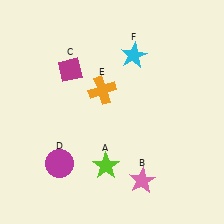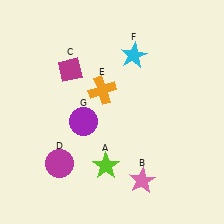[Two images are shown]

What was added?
A purple circle (G) was added in Image 2.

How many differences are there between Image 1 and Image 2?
There is 1 difference between the two images.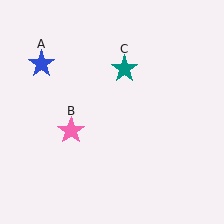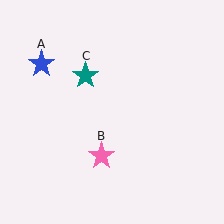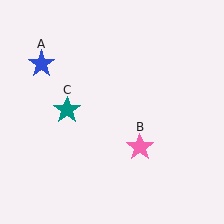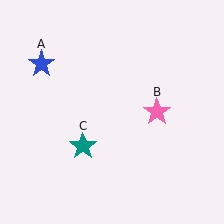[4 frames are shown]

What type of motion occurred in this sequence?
The pink star (object B), teal star (object C) rotated counterclockwise around the center of the scene.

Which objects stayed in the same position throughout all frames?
Blue star (object A) remained stationary.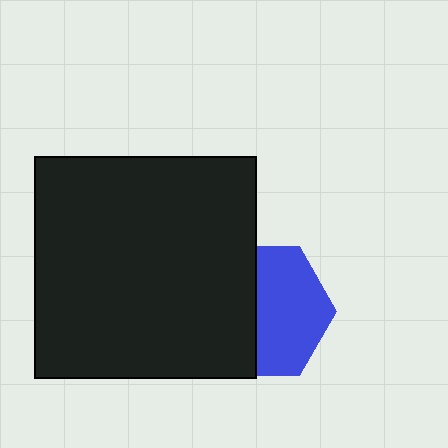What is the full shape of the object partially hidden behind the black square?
The partially hidden object is a blue hexagon.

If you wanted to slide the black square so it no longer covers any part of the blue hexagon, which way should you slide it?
Slide it left — that is the most direct way to separate the two shapes.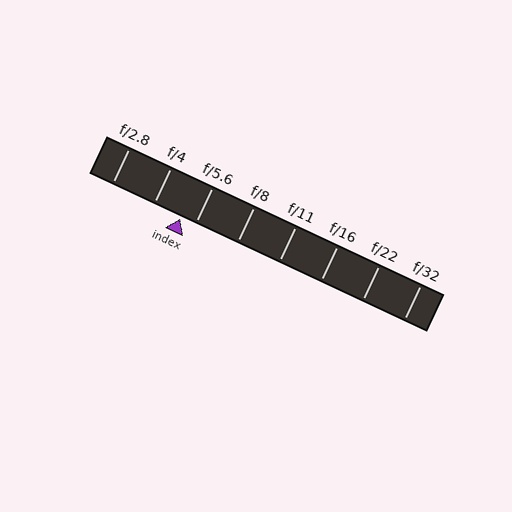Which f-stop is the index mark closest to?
The index mark is closest to f/5.6.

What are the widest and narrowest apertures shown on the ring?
The widest aperture shown is f/2.8 and the narrowest is f/32.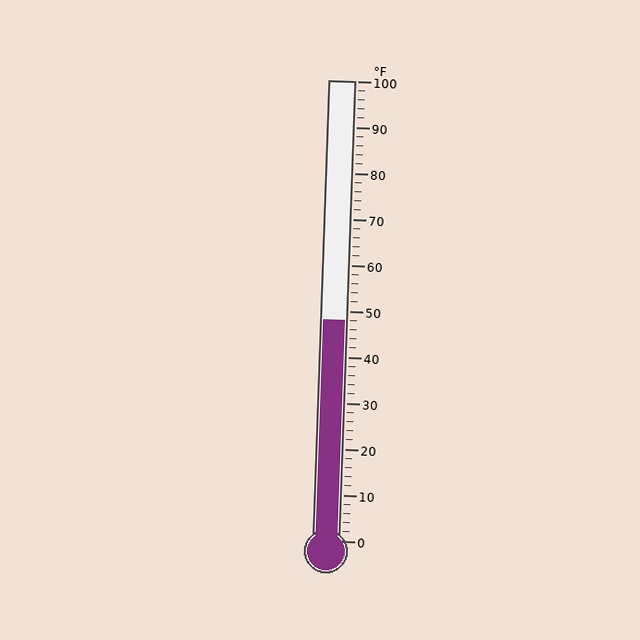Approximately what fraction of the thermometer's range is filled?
The thermometer is filled to approximately 50% of its range.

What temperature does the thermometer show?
The thermometer shows approximately 48°F.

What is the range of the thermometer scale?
The thermometer scale ranges from 0°F to 100°F.